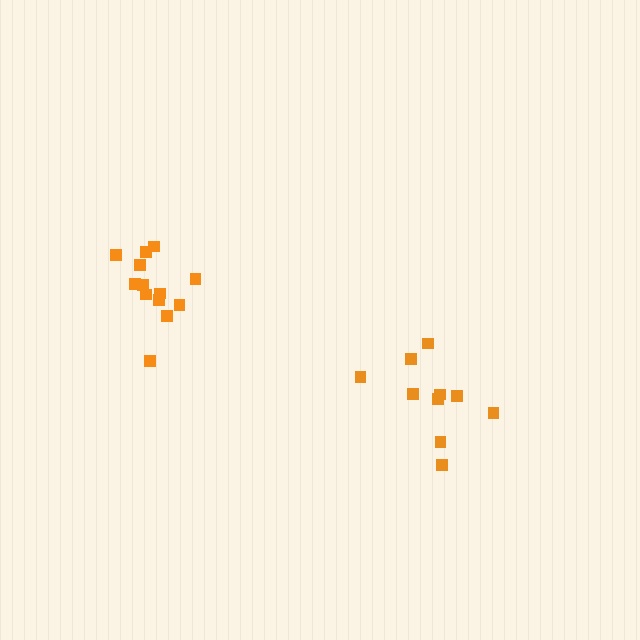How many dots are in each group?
Group 1: 10 dots, Group 2: 13 dots (23 total).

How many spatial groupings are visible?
There are 2 spatial groupings.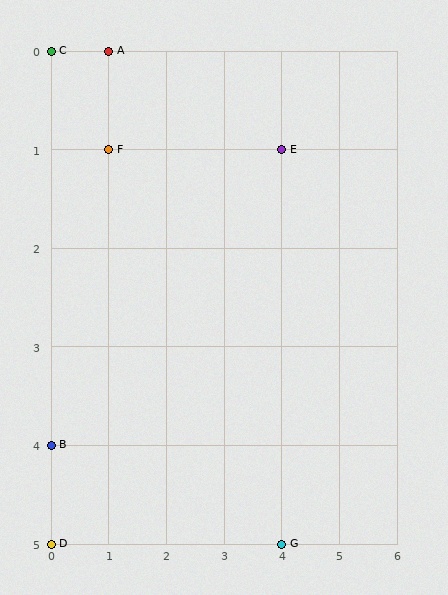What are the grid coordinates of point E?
Point E is at grid coordinates (4, 1).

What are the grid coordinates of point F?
Point F is at grid coordinates (1, 1).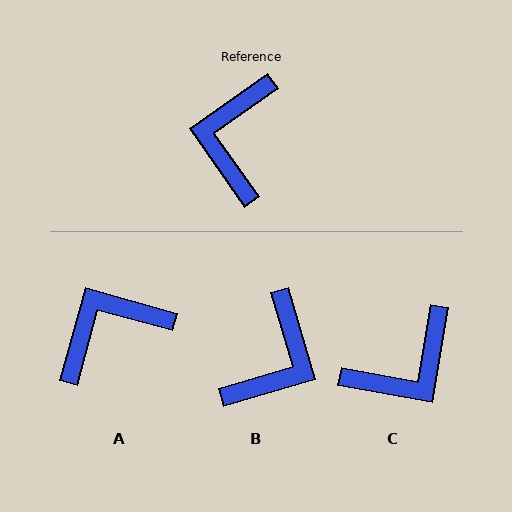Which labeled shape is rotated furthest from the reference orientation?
B, about 161 degrees away.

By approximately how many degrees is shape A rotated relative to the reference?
Approximately 50 degrees clockwise.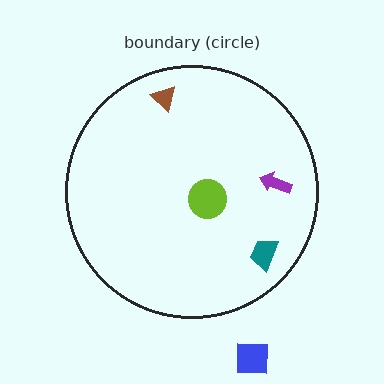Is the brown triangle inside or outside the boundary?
Inside.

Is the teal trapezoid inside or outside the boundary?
Inside.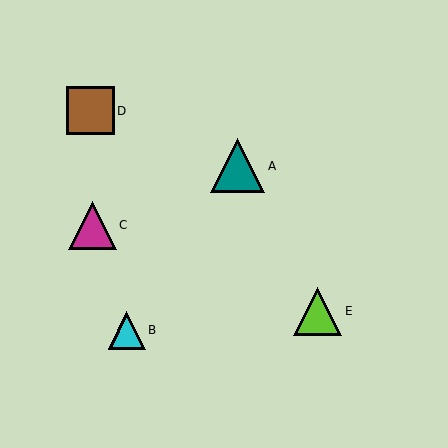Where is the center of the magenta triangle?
The center of the magenta triangle is at (92, 225).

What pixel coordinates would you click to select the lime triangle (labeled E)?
Click at (318, 311) to select the lime triangle E.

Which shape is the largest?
The teal triangle (labeled A) is the largest.